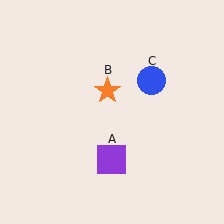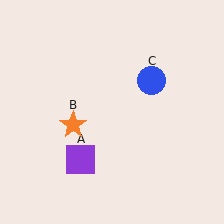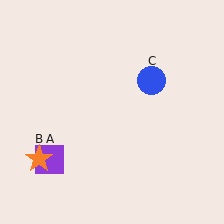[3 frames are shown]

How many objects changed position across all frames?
2 objects changed position: purple square (object A), orange star (object B).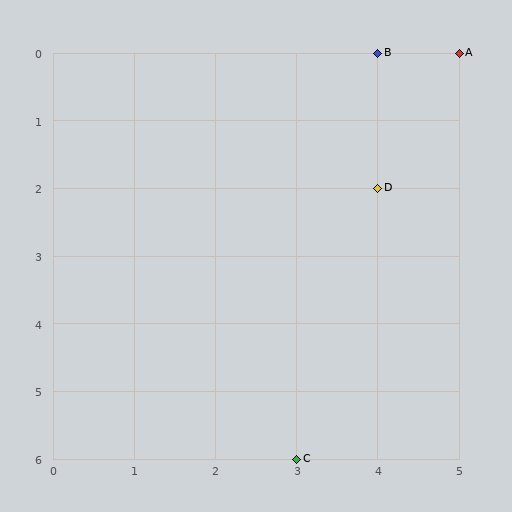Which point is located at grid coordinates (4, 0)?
Point B is at (4, 0).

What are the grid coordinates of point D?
Point D is at grid coordinates (4, 2).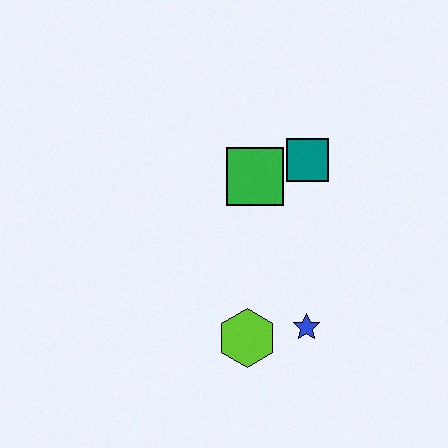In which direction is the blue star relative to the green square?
The blue star is below the green square.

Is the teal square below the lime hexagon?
No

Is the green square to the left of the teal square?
Yes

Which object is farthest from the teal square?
The lime hexagon is farthest from the teal square.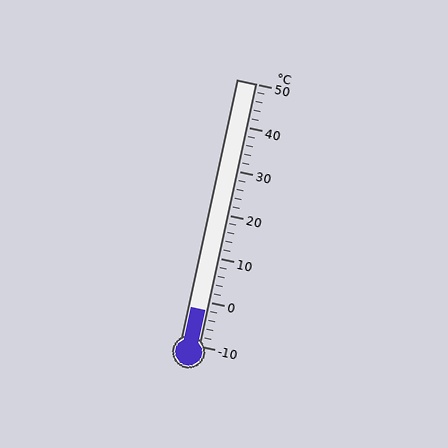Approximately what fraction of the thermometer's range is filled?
The thermometer is filled to approximately 15% of its range.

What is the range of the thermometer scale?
The thermometer scale ranges from -10°C to 50°C.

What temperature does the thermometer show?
The thermometer shows approximately -2°C.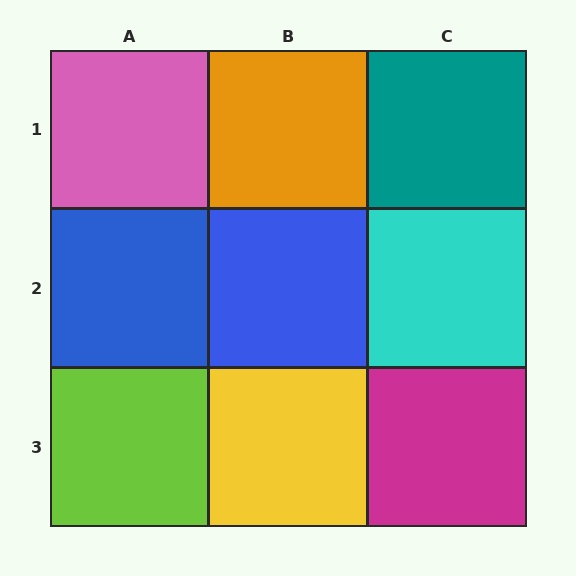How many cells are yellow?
1 cell is yellow.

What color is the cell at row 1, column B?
Orange.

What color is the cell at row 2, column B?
Blue.